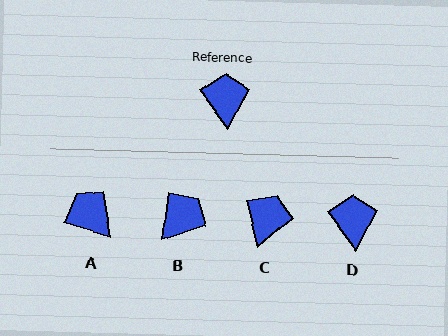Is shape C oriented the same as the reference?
No, it is off by about 23 degrees.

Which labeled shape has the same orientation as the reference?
D.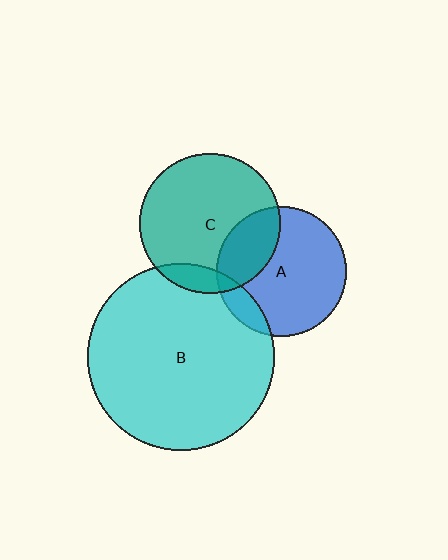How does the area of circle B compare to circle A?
Approximately 2.1 times.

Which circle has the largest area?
Circle B (cyan).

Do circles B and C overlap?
Yes.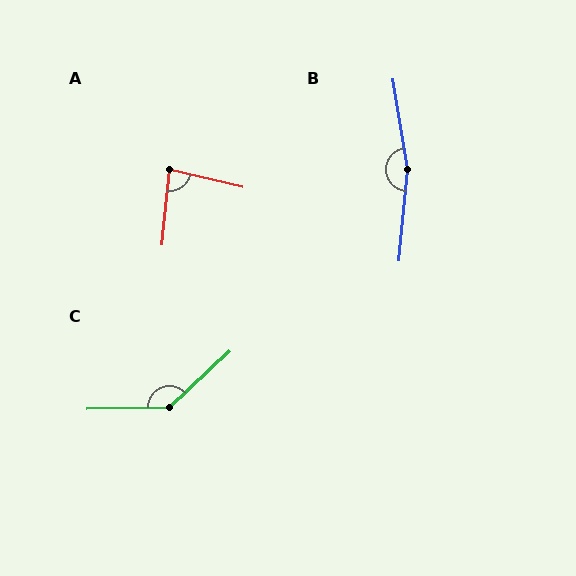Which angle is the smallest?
A, at approximately 82 degrees.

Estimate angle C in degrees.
Approximately 138 degrees.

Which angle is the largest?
B, at approximately 166 degrees.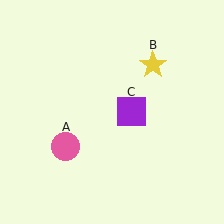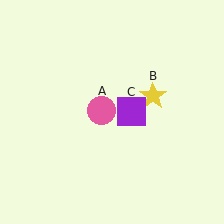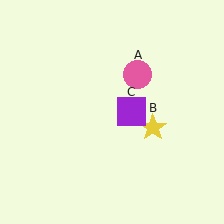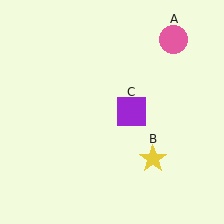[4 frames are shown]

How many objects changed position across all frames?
2 objects changed position: pink circle (object A), yellow star (object B).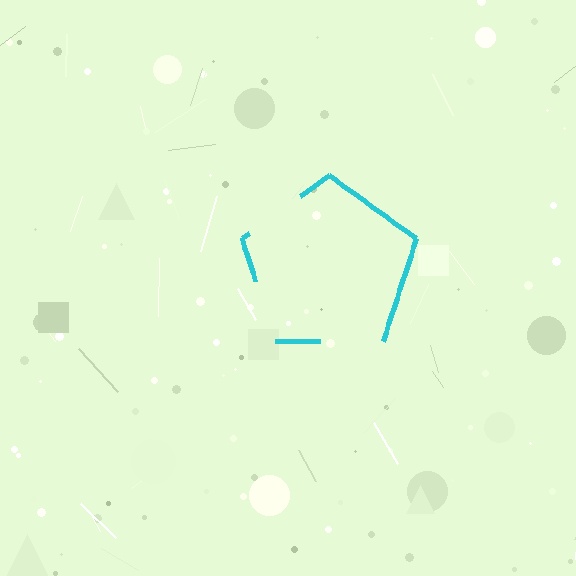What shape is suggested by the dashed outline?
The dashed outline suggests a pentagon.